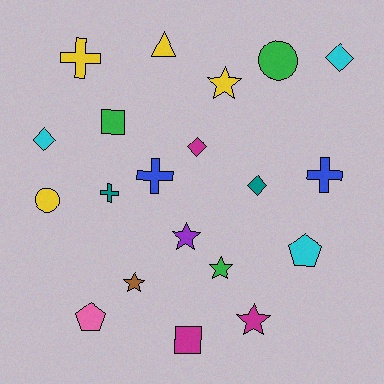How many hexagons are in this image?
There are no hexagons.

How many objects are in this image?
There are 20 objects.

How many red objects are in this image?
There are no red objects.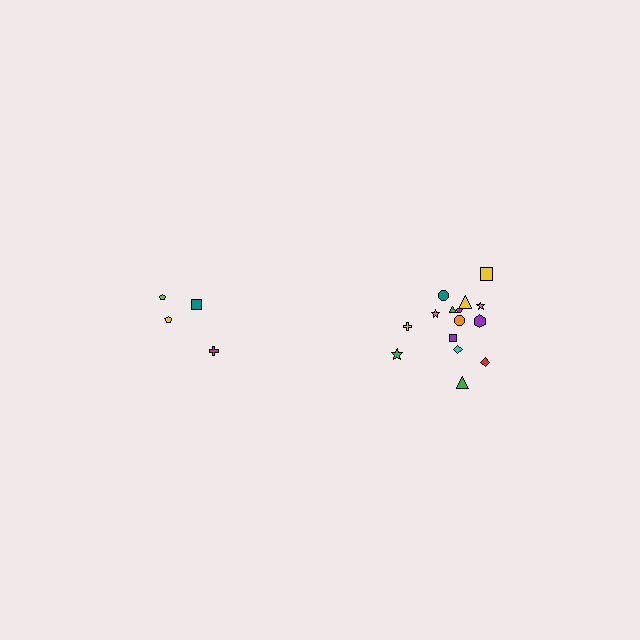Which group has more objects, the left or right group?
The right group.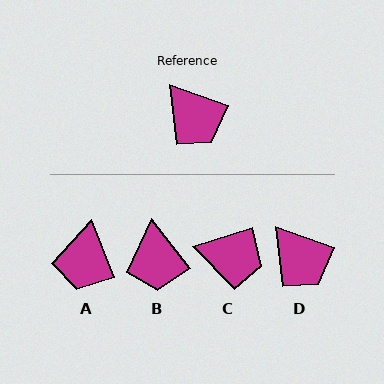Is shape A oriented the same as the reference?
No, it is off by about 48 degrees.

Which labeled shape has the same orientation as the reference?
D.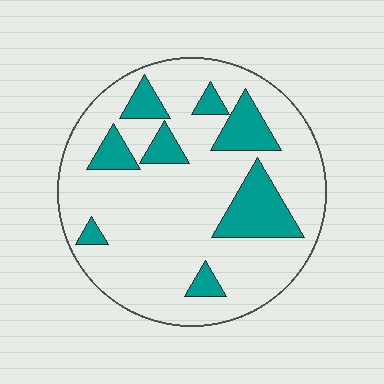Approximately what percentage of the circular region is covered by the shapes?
Approximately 20%.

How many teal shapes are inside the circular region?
8.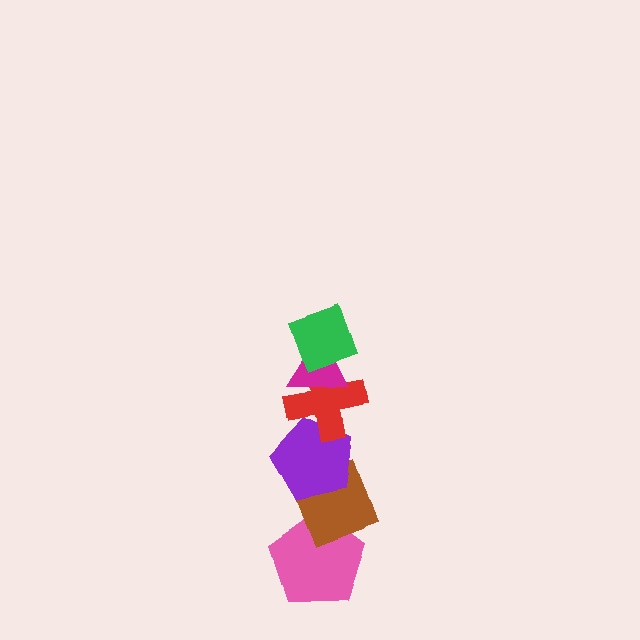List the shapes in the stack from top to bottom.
From top to bottom: the green diamond, the magenta triangle, the red cross, the purple pentagon, the brown diamond, the pink pentagon.